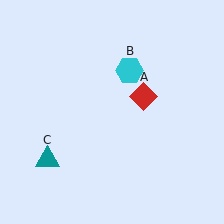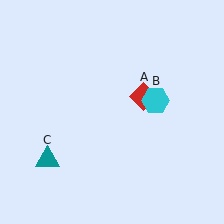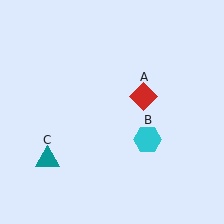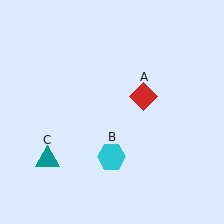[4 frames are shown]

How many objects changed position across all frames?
1 object changed position: cyan hexagon (object B).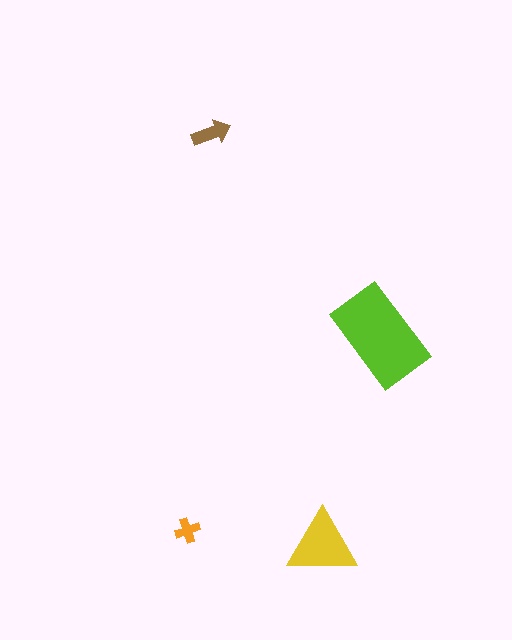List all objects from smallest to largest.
The orange cross, the brown arrow, the yellow triangle, the lime rectangle.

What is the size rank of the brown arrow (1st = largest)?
3rd.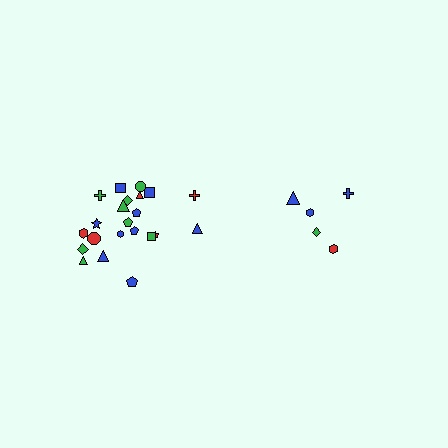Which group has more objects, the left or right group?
The left group.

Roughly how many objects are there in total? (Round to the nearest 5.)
Roughly 25 objects in total.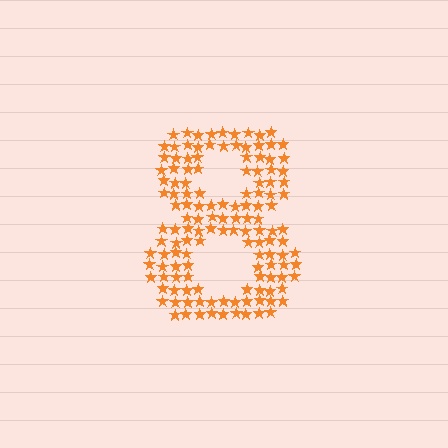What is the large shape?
The large shape is the digit 8.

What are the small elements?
The small elements are stars.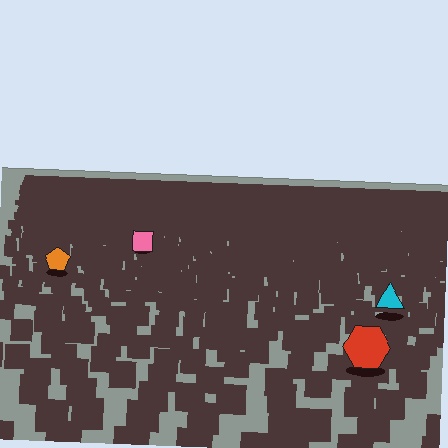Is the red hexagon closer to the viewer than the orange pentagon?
Yes. The red hexagon is closer — you can tell from the texture gradient: the ground texture is coarser near it.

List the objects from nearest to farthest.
From nearest to farthest: the red hexagon, the cyan triangle, the orange pentagon, the pink square.